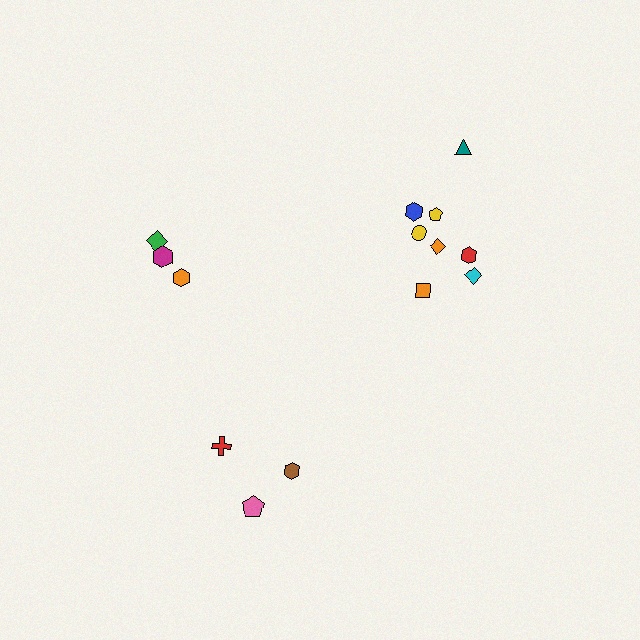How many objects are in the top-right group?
There are 8 objects.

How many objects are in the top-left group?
There are 3 objects.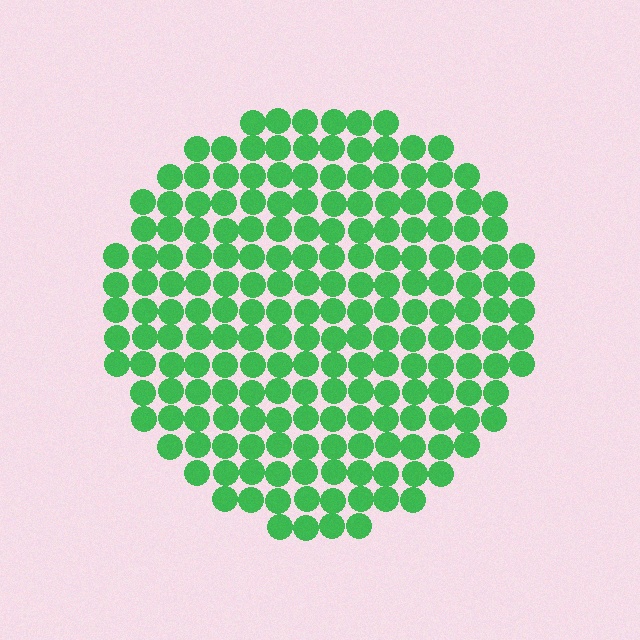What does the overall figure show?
The overall figure shows a circle.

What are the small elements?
The small elements are circles.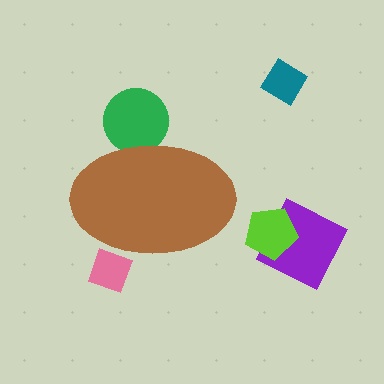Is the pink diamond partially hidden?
Yes, the pink diamond is partially hidden behind the brown ellipse.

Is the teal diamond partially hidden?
No, the teal diamond is fully visible.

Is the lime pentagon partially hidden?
No, the lime pentagon is fully visible.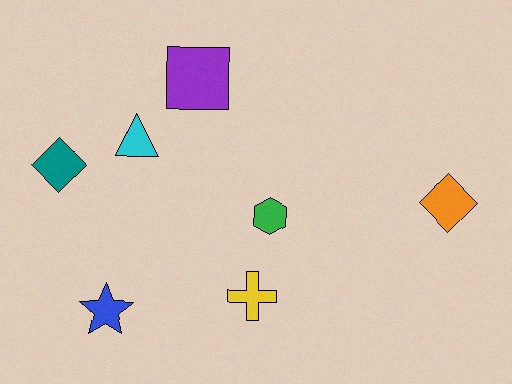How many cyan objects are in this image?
There is 1 cyan object.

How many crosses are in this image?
There is 1 cross.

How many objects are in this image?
There are 7 objects.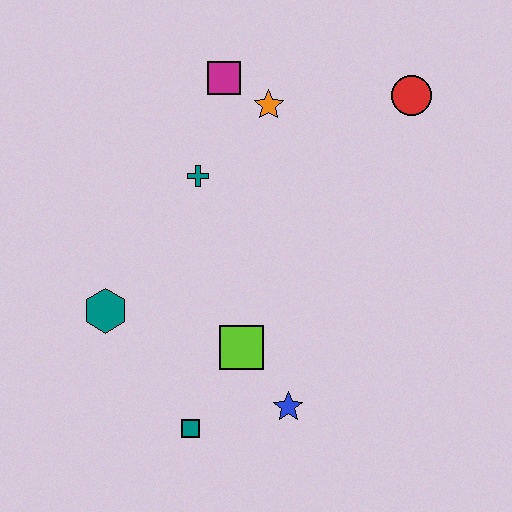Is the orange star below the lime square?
No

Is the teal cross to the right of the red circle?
No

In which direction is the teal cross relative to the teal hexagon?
The teal cross is above the teal hexagon.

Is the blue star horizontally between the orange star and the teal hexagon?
No